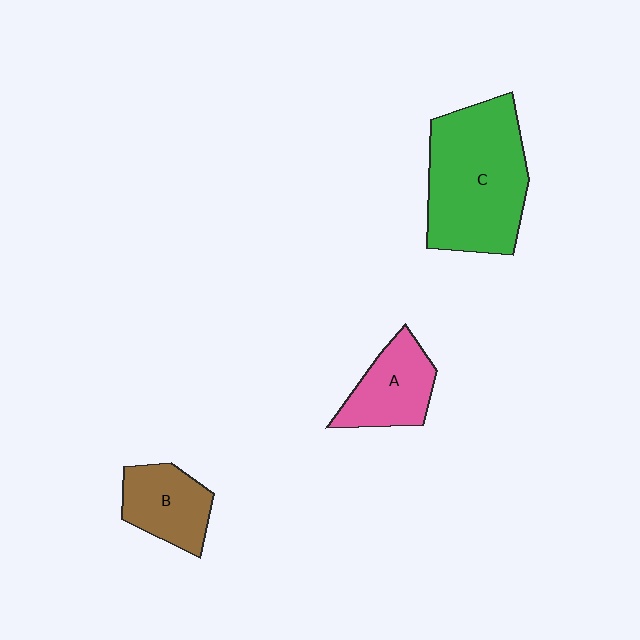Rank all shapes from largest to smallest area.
From largest to smallest: C (green), A (pink), B (brown).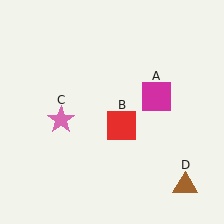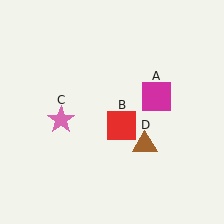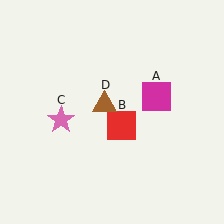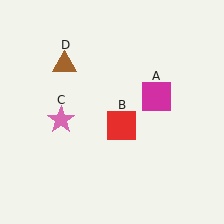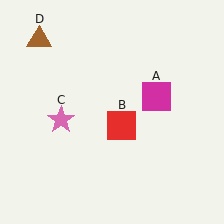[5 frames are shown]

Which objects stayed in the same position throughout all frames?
Magenta square (object A) and red square (object B) and pink star (object C) remained stationary.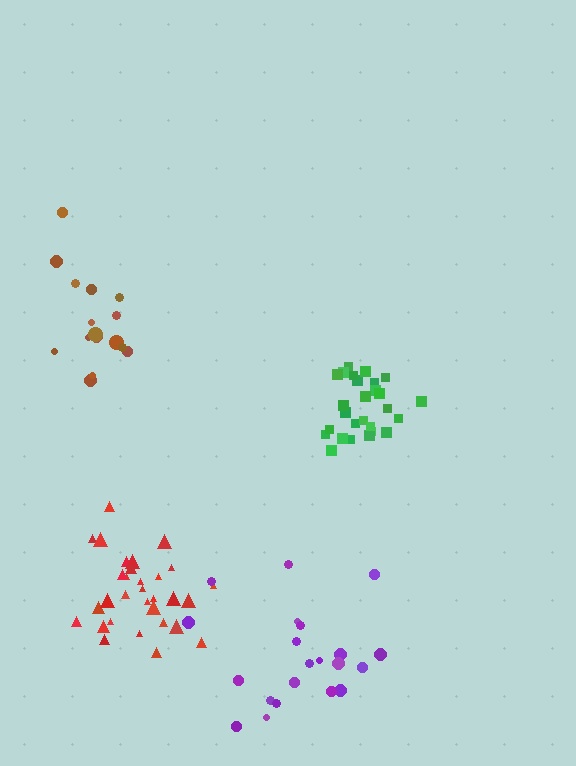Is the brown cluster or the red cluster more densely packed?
Red.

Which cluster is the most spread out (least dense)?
Brown.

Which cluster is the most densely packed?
Red.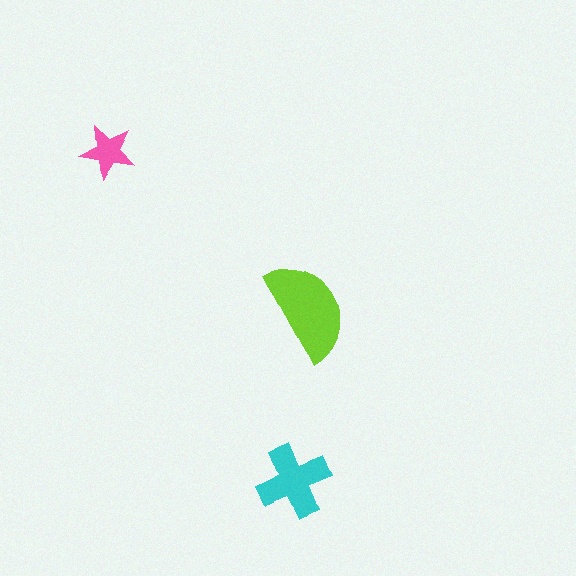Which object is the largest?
The lime semicircle.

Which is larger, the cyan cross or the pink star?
The cyan cross.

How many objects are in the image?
There are 3 objects in the image.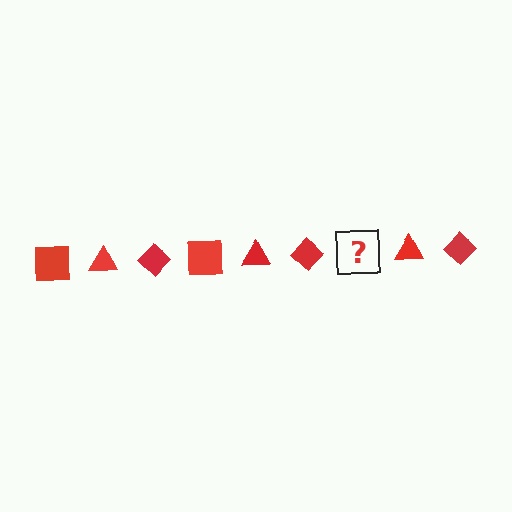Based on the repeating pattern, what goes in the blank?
The blank should be a red square.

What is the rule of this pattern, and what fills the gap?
The rule is that the pattern cycles through square, triangle, diamond shapes in red. The gap should be filled with a red square.